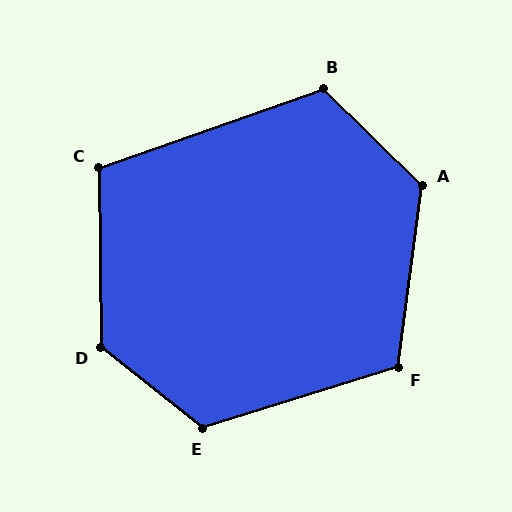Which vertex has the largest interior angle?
D, at approximately 129 degrees.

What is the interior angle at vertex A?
Approximately 127 degrees (obtuse).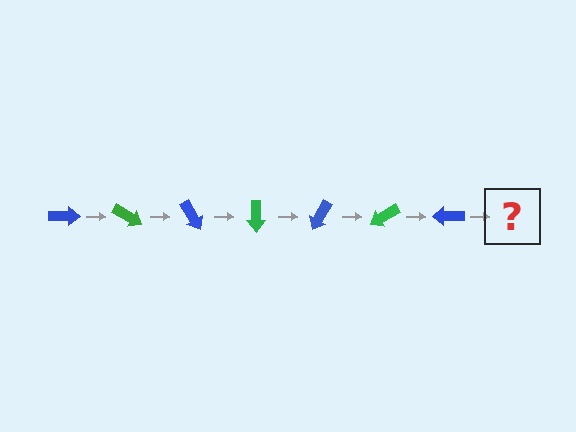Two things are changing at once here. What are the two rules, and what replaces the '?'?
The two rules are that it rotates 30 degrees each step and the color cycles through blue and green. The '?' should be a green arrow, rotated 210 degrees from the start.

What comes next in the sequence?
The next element should be a green arrow, rotated 210 degrees from the start.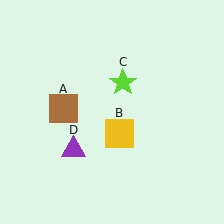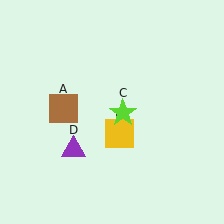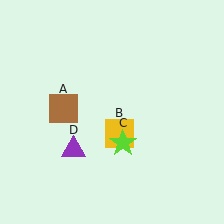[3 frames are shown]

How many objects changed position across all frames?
1 object changed position: lime star (object C).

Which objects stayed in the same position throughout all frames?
Brown square (object A) and yellow square (object B) and purple triangle (object D) remained stationary.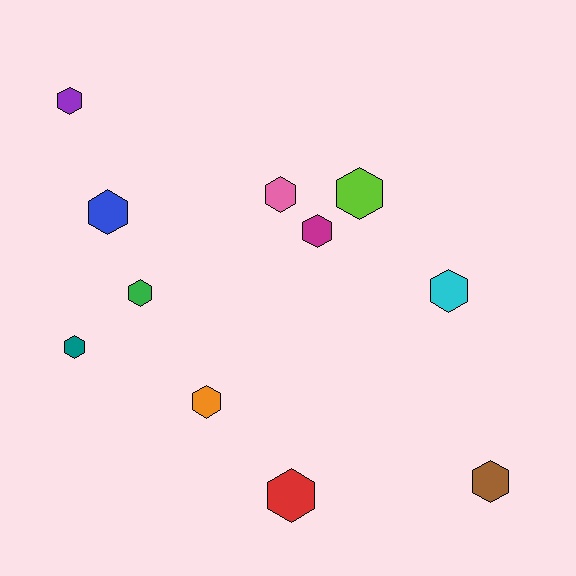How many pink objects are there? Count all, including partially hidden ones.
There is 1 pink object.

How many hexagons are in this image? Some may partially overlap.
There are 11 hexagons.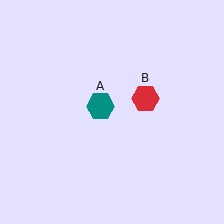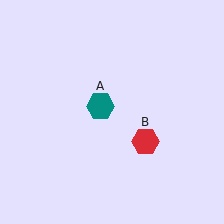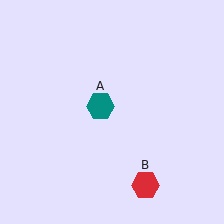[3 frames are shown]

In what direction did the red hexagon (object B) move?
The red hexagon (object B) moved down.